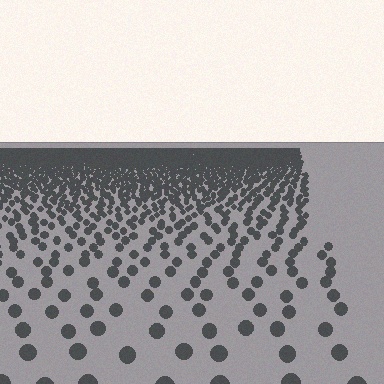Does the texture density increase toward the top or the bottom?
Density increases toward the top.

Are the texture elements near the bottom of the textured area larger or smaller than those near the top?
Larger. Near the bottom, elements are closer to the viewer and appear at a bigger on-screen size.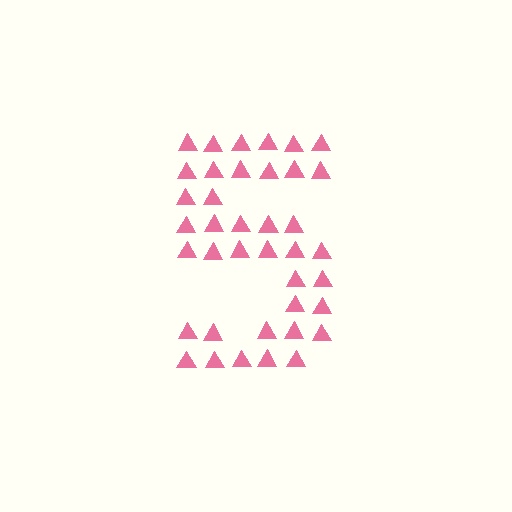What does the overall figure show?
The overall figure shows the digit 5.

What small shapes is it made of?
It is made of small triangles.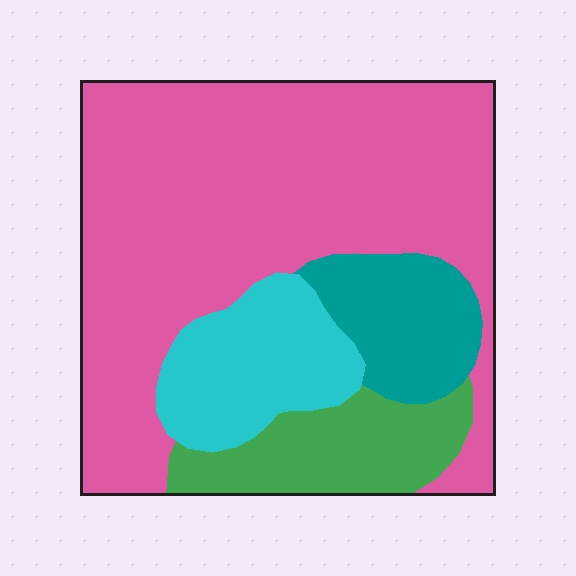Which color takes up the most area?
Pink, at roughly 60%.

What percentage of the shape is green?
Green takes up less than a quarter of the shape.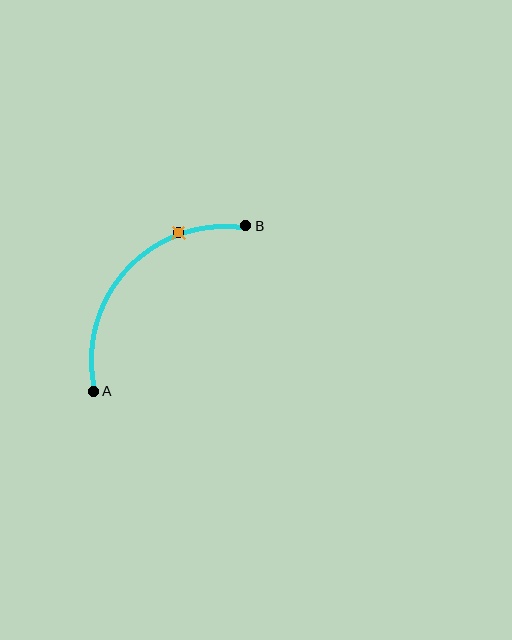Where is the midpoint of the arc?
The arc midpoint is the point on the curve farthest from the straight line joining A and B. It sits above and to the left of that line.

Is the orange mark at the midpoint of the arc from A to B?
No. The orange mark lies on the arc but is closer to endpoint B. The arc midpoint would be at the point on the curve equidistant along the arc from both A and B.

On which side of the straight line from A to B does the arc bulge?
The arc bulges above and to the left of the straight line connecting A and B.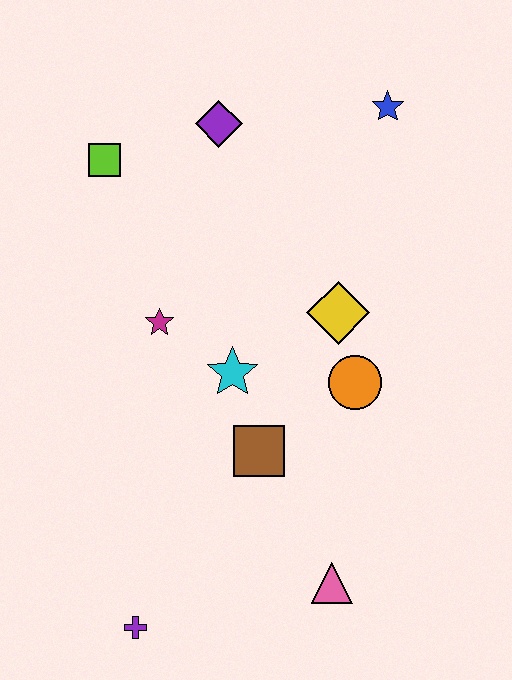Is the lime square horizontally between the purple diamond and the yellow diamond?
No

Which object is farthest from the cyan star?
The blue star is farthest from the cyan star.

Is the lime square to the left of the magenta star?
Yes